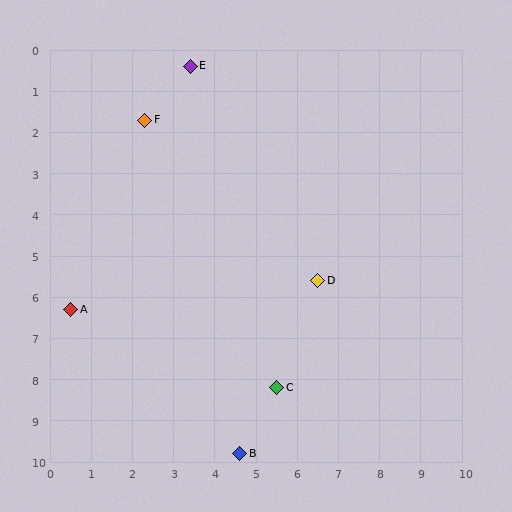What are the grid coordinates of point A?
Point A is at approximately (0.5, 6.3).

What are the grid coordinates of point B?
Point B is at approximately (4.6, 9.8).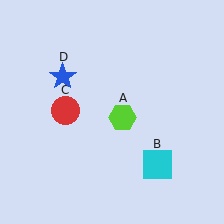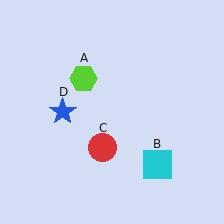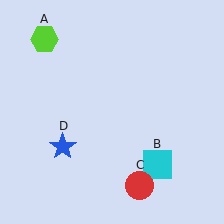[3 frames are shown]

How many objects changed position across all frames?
3 objects changed position: lime hexagon (object A), red circle (object C), blue star (object D).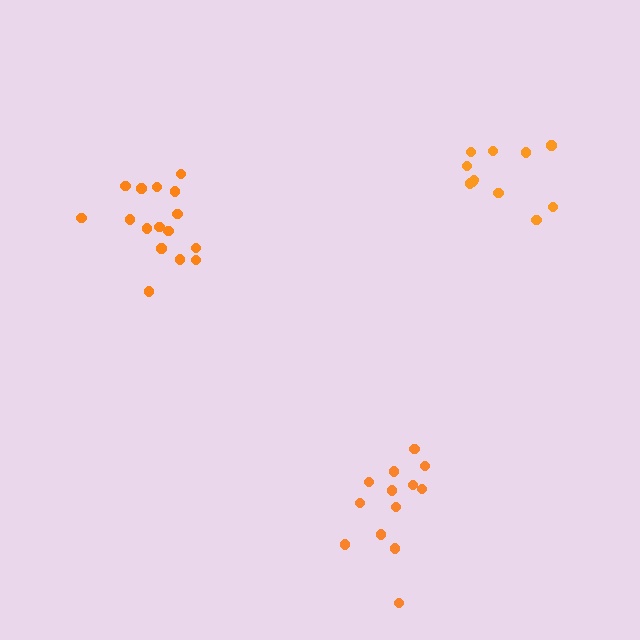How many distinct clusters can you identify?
There are 3 distinct clusters.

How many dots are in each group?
Group 1: 11 dots, Group 2: 13 dots, Group 3: 16 dots (40 total).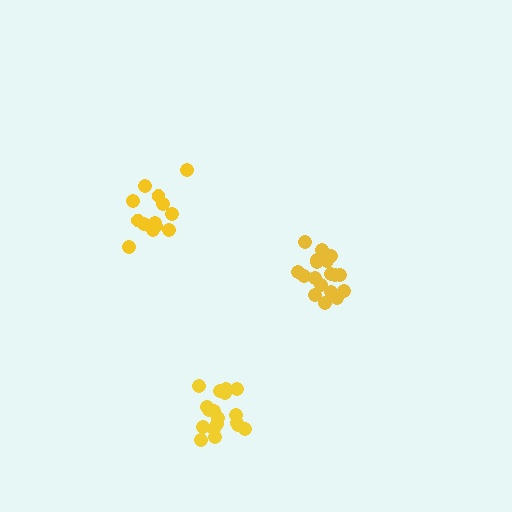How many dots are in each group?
Group 1: 13 dots, Group 2: 18 dots, Group 3: 18 dots (49 total).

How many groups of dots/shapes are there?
There are 3 groups.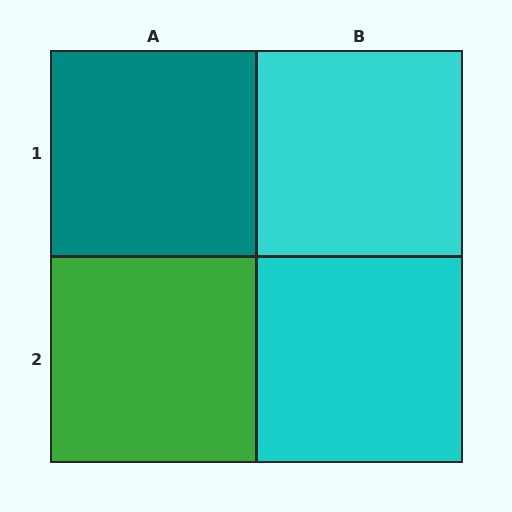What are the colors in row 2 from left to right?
Green, cyan.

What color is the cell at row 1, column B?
Cyan.